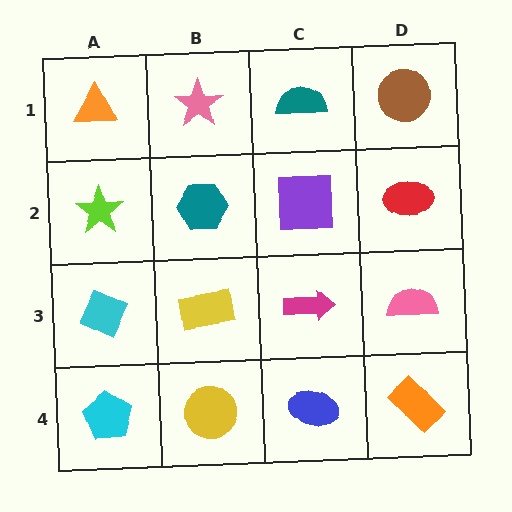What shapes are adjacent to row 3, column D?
A red ellipse (row 2, column D), an orange rectangle (row 4, column D), a magenta arrow (row 3, column C).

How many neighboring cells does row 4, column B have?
3.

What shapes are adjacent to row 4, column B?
A yellow rectangle (row 3, column B), a cyan pentagon (row 4, column A), a blue ellipse (row 4, column C).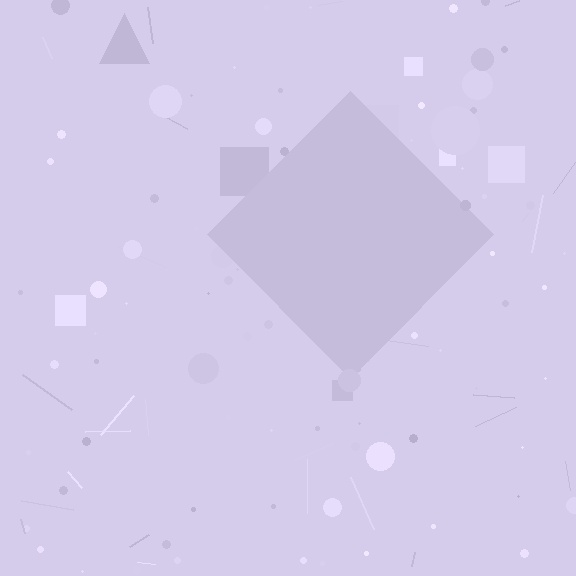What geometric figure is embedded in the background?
A diamond is embedded in the background.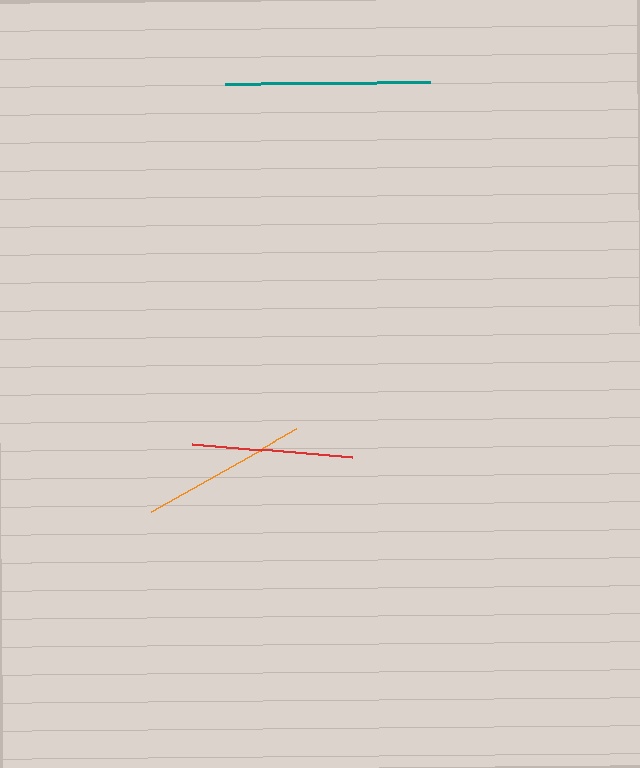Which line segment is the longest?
The teal line is the longest at approximately 205 pixels.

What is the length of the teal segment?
The teal segment is approximately 205 pixels long.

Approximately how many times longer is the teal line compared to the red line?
The teal line is approximately 1.3 times the length of the red line.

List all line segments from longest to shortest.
From longest to shortest: teal, orange, red.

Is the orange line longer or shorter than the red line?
The orange line is longer than the red line.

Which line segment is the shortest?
The red line is the shortest at approximately 161 pixels.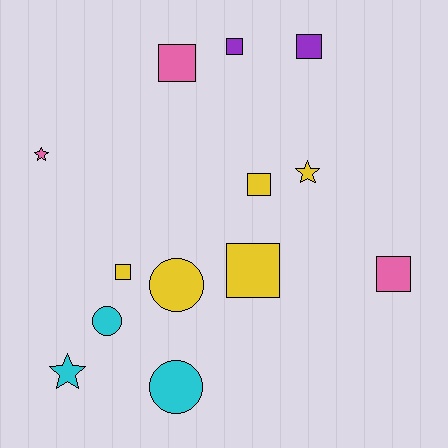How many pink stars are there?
There is 1 pink star.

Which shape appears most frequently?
Square, with 7 objects.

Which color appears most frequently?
Yellow, with 5 objects.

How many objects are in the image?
There are 13 objects.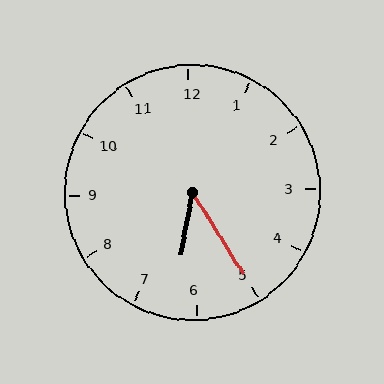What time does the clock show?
6:25.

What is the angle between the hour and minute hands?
Approximately 42 degrees.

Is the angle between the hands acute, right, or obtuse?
It is acute.